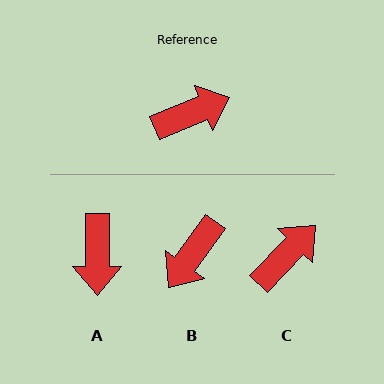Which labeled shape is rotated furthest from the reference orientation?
B, about 148 degrees away.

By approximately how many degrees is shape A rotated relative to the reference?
Approximately 112 degrees clockwise.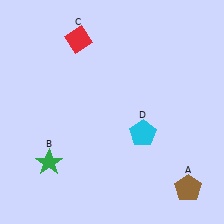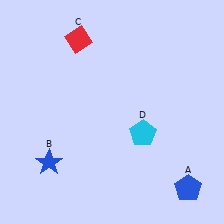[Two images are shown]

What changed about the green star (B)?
In Image 1, B is green. In Image 2, it changed to blue.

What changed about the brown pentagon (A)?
In Image 1, A is brown. In Image 2, it changed to blue.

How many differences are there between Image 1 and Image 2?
There are 2 differences between the two images.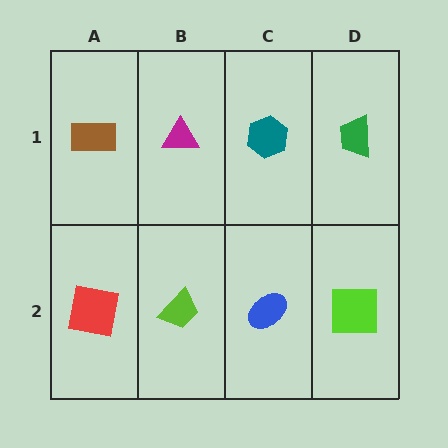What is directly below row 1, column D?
A lime square.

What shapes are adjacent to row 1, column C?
A blue ellipse (row 2, column C), a magenta triangle (row 1, column B), a green trapezoid (row 1, column D).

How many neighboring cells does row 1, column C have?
3.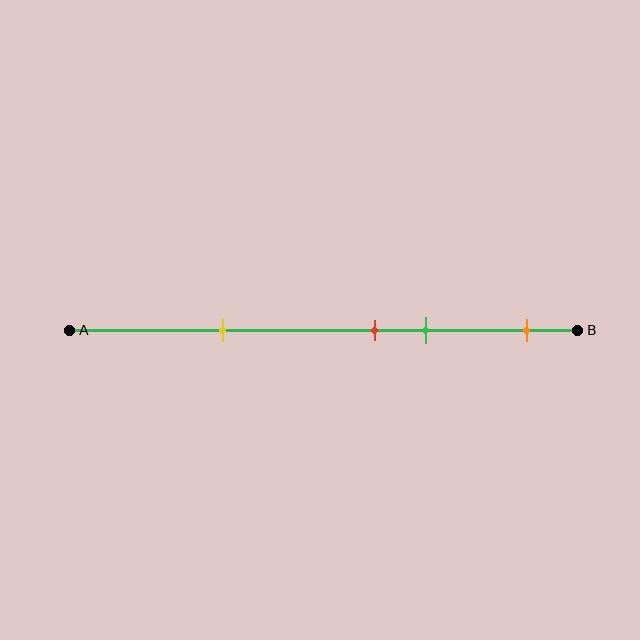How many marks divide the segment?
There are 4 marks dividing the segment.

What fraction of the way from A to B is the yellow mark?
The yellow mark is approximately 30% (0.3) of the way from A to B.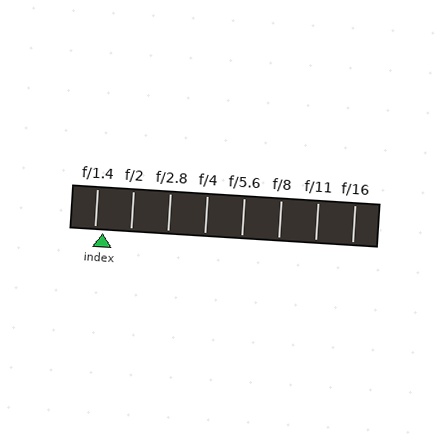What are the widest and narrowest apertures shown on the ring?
The widest aperture shown is f/1.4 and the narrowest is f/16.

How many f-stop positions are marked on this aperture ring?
There are 8 f-stop positions marked.